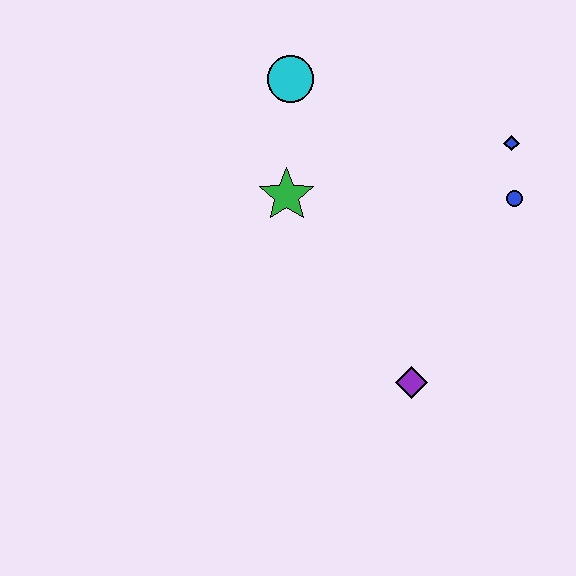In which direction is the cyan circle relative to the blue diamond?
The cyan circle is to the left of the blue diamond.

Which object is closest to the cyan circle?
The green star is closest to the cyan circle.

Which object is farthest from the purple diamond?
The cyan circle is farthest from the purple diamond.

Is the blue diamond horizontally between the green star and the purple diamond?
No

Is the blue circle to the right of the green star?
Yes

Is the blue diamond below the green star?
No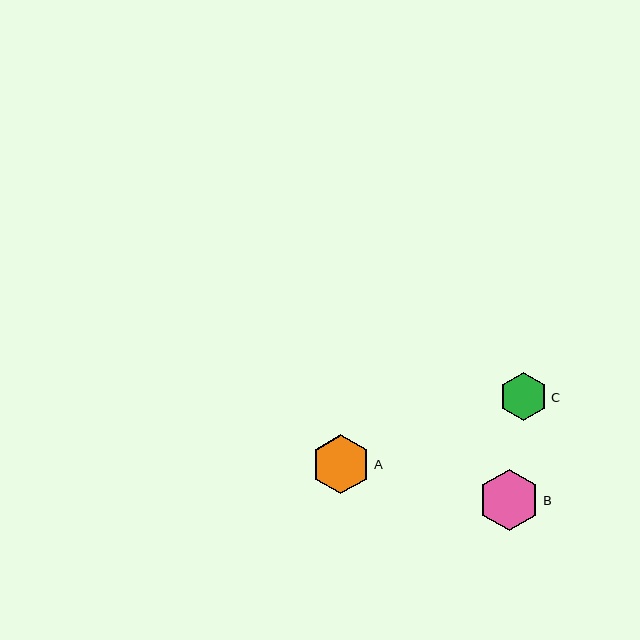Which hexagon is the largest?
Hexagon B is the largest with a size of approximately 61 pixels.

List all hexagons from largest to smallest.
From largest to smallest: B, A, C.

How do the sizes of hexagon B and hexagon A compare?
Hexagon B and hexagon A are approximately the same size.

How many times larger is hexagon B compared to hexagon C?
Hexagon B is approximately 1.2 times the size of hexagon C.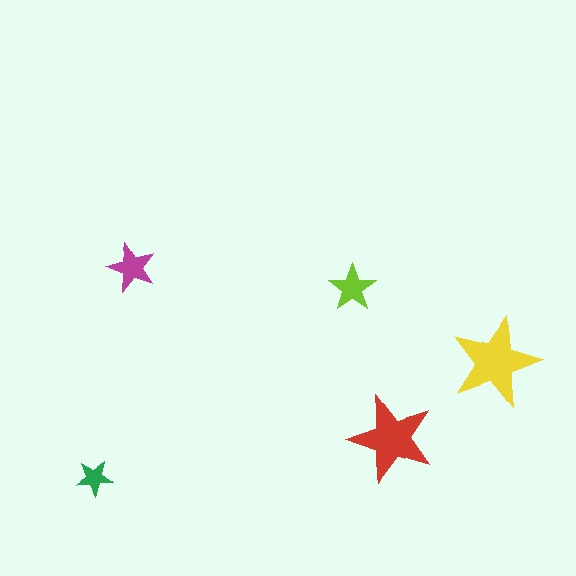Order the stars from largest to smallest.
the yellow one, the red one, the magenta one, the lime one, the green one.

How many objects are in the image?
There are 5 objects in the image.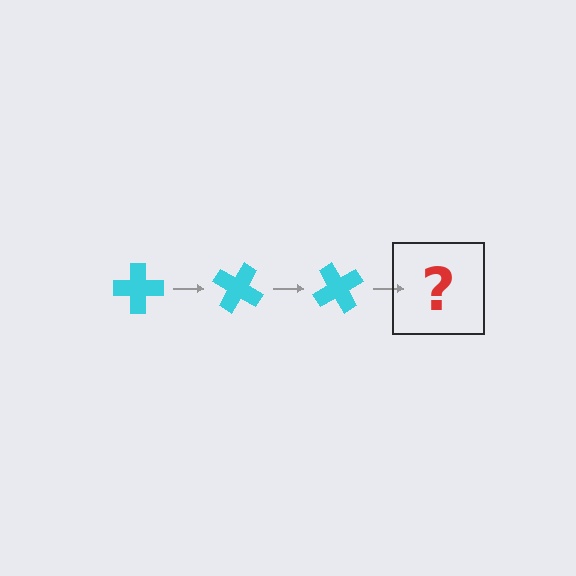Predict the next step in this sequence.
The next step is a cyan cross rotated 90 degrees.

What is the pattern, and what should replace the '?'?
The pattern is that the cross rotates 30 degrees each step. The '?' should be a cyan cross rotated 90 degrees.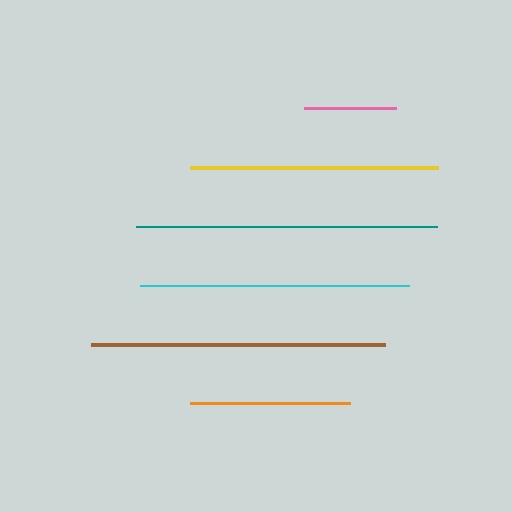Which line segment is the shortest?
The pink line is the shortest at approximately 93 pixels.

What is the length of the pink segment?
The pink segment is approximately 93 pixels long.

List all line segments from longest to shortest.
From longest to shortest: teal, brown, cyan, yellow, orange, pink.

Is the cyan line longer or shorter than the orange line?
The cyan line is longer than the orange line.